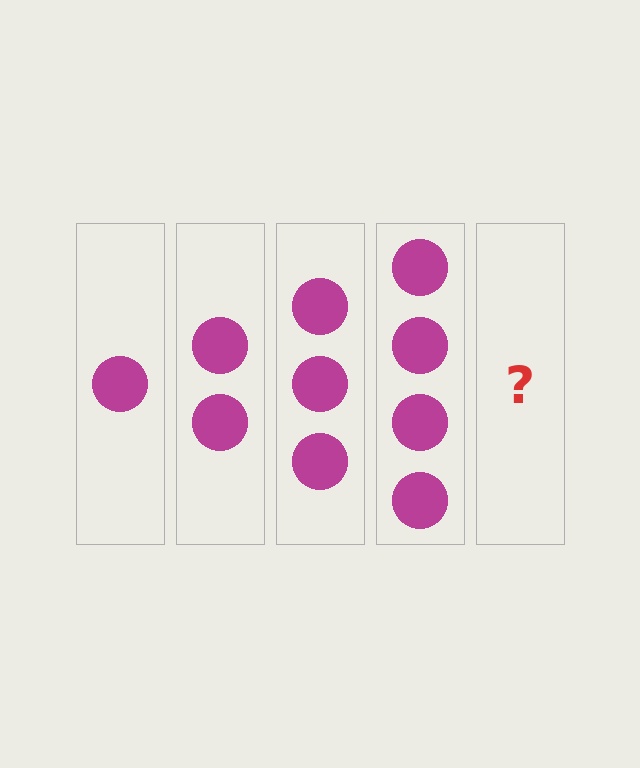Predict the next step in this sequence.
The next step is 5 circles.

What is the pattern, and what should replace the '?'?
The pattern is that each step adds one more circle. The '?' should be 5 circles.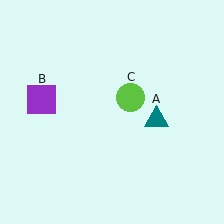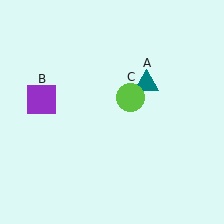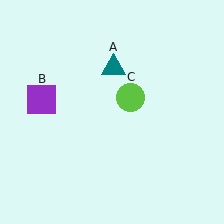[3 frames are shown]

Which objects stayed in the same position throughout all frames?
Purple square (object B) and lime circle (object C) remained stationary.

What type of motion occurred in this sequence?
The teal triangle (object A) rotated counterclockwise around the center of the scene.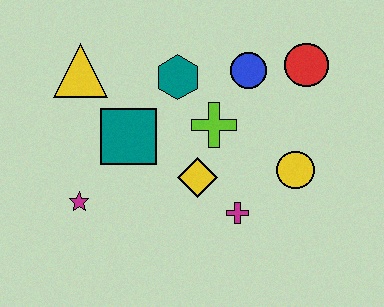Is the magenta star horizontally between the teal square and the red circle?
No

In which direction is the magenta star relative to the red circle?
The magenta star is to the left of the red circle.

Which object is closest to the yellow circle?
The magenta cross is closest to the yellow circle.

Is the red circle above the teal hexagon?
Yes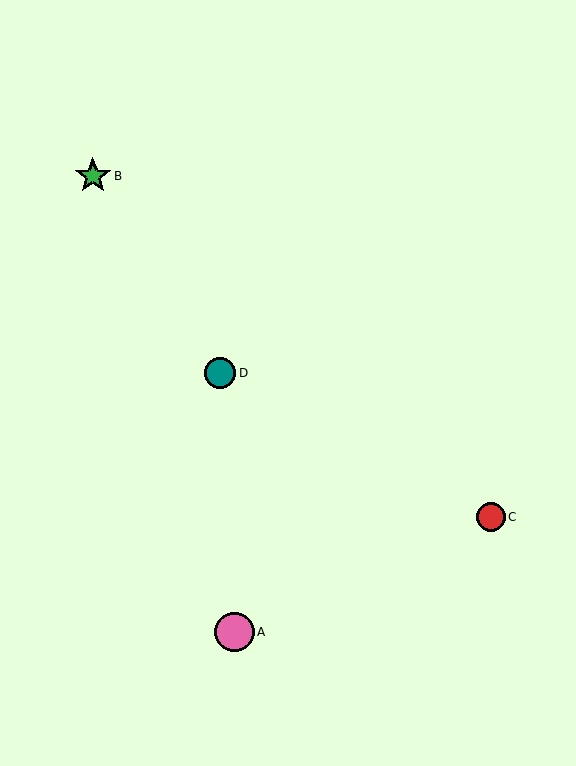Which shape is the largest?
The pink circle (labeled A) is the largest.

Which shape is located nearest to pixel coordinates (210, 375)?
The teal circle (labeled D) at (220, 373) is nearest to that location.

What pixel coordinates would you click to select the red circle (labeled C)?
Click at (491, 517) to select the red circle C.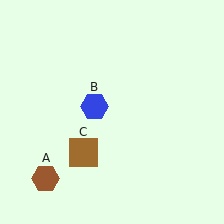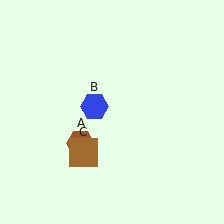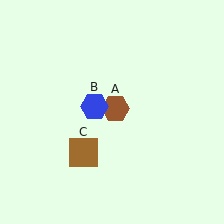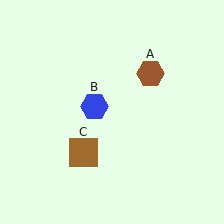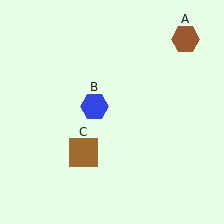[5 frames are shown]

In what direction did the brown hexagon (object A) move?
The brown hexagon (object A) moved up and to the right.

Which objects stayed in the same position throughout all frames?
Blue hexagon (object B) and brown square (object C) remained stationary.